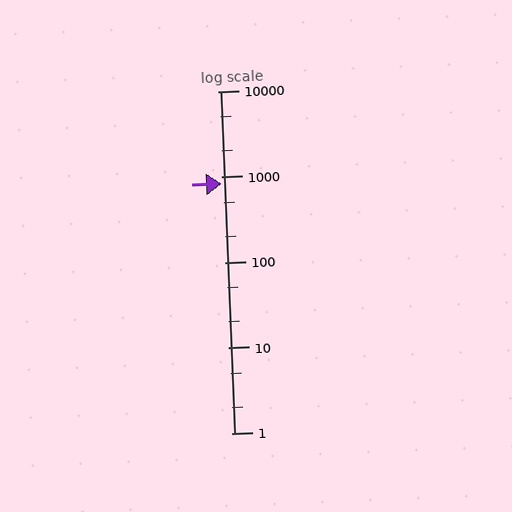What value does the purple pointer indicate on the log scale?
The pointer indicates approximately 820.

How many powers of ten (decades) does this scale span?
The scale spans 4 decades, from 1 to 10000.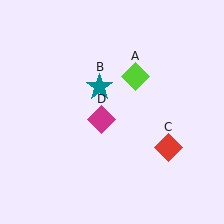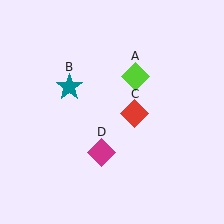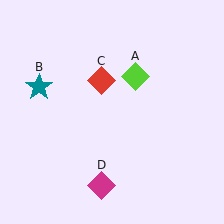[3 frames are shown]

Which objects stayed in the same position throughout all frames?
Lime diamond (object A) remained stationary.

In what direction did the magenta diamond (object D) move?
The magenta diamond (object D) moved down.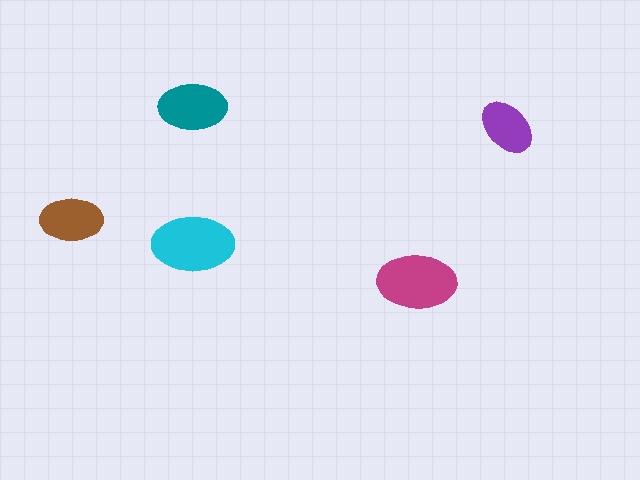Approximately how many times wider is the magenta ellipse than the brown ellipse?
About 1.5 times wider.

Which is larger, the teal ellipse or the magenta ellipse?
The magenta one.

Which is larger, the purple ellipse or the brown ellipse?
The brown one.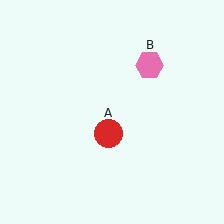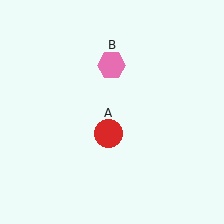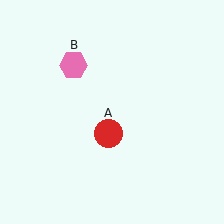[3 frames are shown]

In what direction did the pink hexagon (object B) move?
The pink hexagon (object B) moved left.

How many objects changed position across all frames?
1 object changed position: pink hexagon (object B).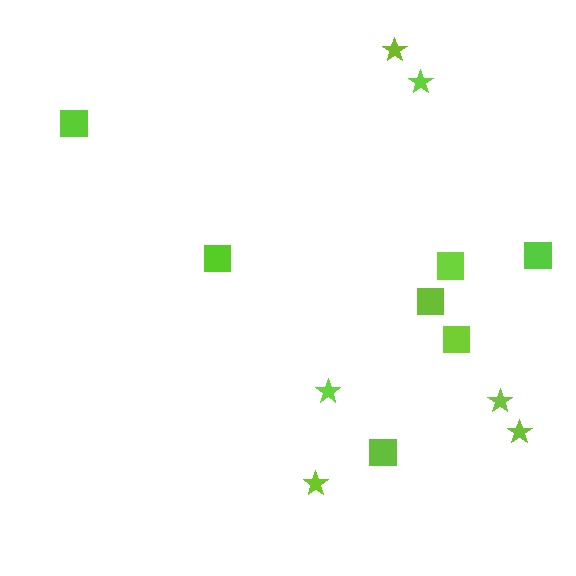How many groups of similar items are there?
There are 2 groups: one group of stars (6) and one group of squares (7).